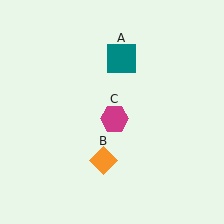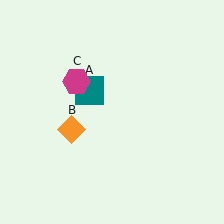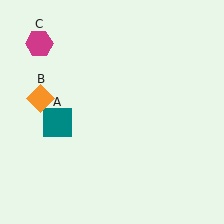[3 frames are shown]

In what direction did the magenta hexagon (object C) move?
The magenta hexagon (object C) moved up and to the left.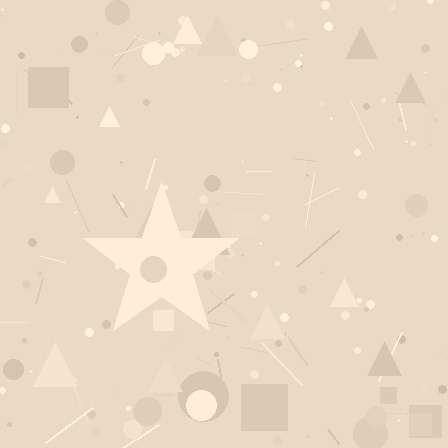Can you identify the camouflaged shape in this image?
The camouflaged shape is a star.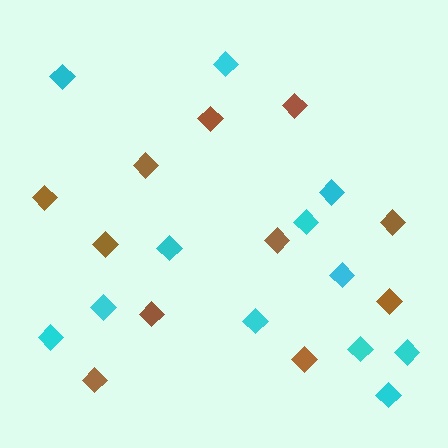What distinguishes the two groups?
There are 2 groups: one group of brown diamonds (11) and one group of cyan diamonds (12).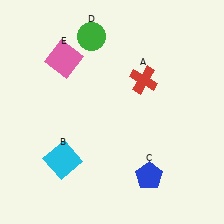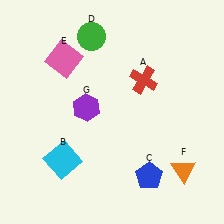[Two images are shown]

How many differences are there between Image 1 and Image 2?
There are 2 differences between the two images.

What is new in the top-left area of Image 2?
A purple hexagon (G) was added in the top-left area of Image 2.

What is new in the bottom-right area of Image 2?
An orange triangle (F) was added in the bottom-right area of Image 2.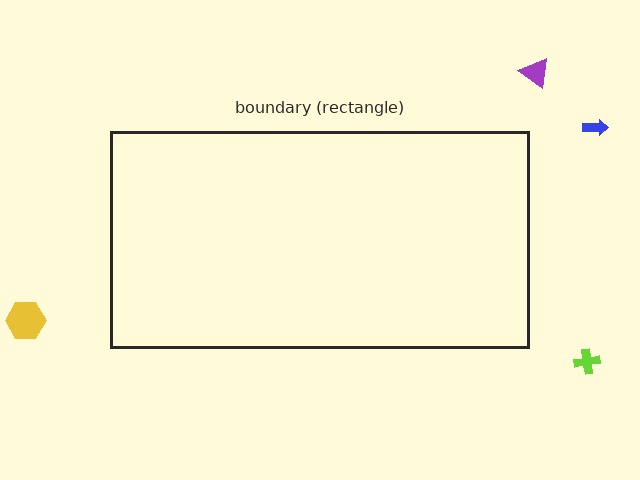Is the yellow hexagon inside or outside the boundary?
Outside.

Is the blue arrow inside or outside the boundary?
Outside.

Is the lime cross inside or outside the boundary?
Outside.